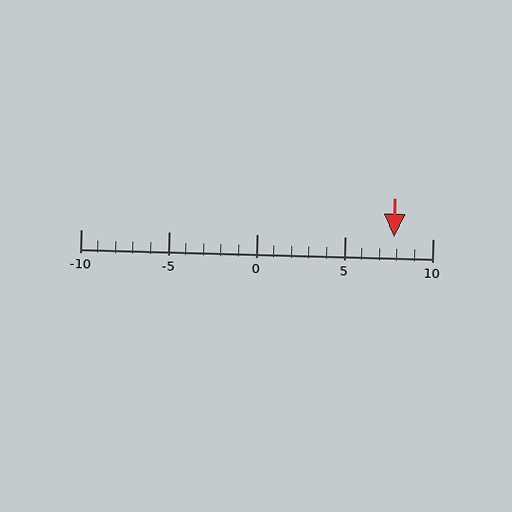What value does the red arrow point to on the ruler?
The red arrow points to approximately 8.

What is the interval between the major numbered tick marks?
The major tick marks are spaced 5 units apart.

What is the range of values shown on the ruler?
The ruler shows values from -10 to 10.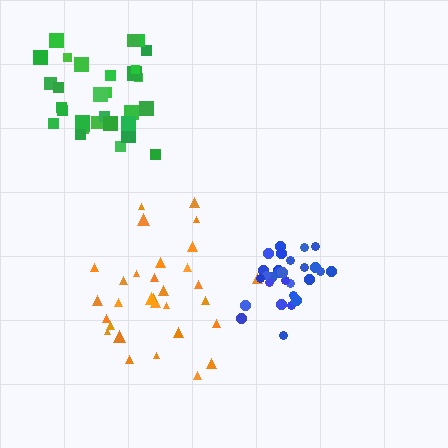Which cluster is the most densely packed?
Blue.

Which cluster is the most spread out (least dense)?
Green.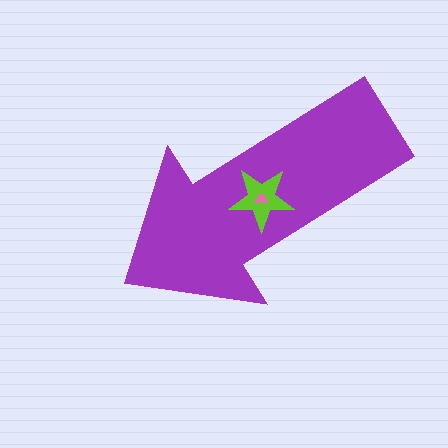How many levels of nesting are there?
3.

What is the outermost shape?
The purple arrow.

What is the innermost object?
The pink trapezoid.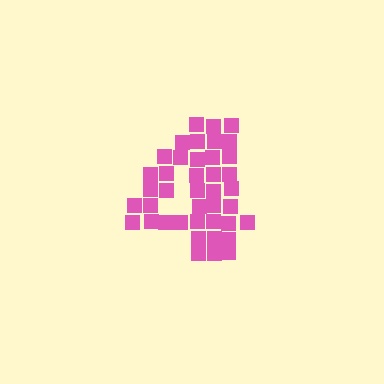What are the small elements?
The small elements are squares.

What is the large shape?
The large shape is the digit 4.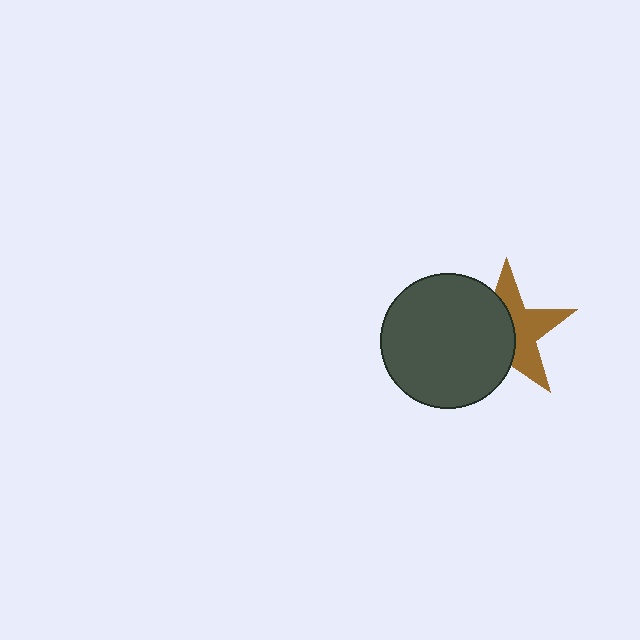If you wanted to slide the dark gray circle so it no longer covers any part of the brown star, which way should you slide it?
Slide it left — that is the most direct way to separate the two shapes.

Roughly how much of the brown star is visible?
About half of it is visible (roughly 49%).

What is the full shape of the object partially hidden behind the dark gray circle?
The partially hidden object is a brown star.